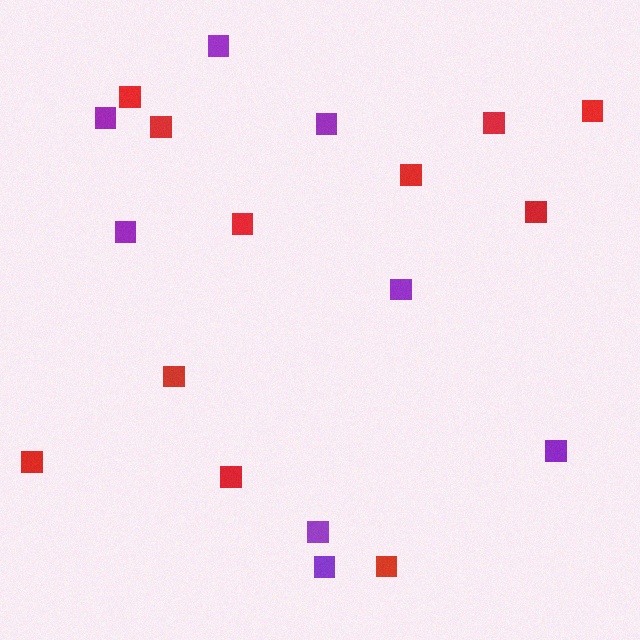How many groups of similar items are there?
There are 2 groups: one group of purple squares (8) and one group of red squares (11).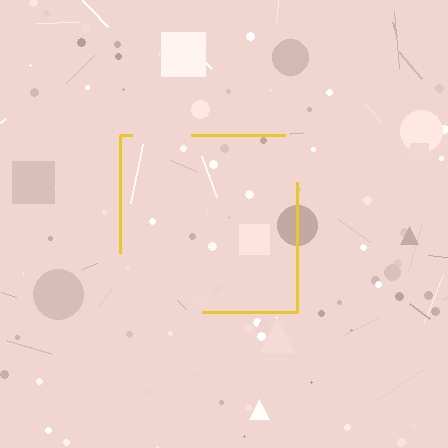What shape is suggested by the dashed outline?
The dashed outline suggests a square.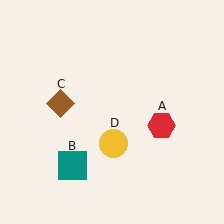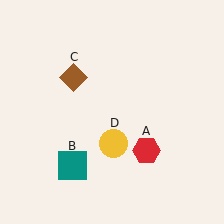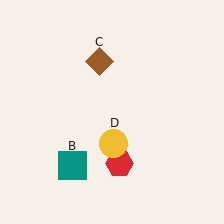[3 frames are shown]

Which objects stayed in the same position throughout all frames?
Teal square (object B) and yellow circle (object D) remained stationary.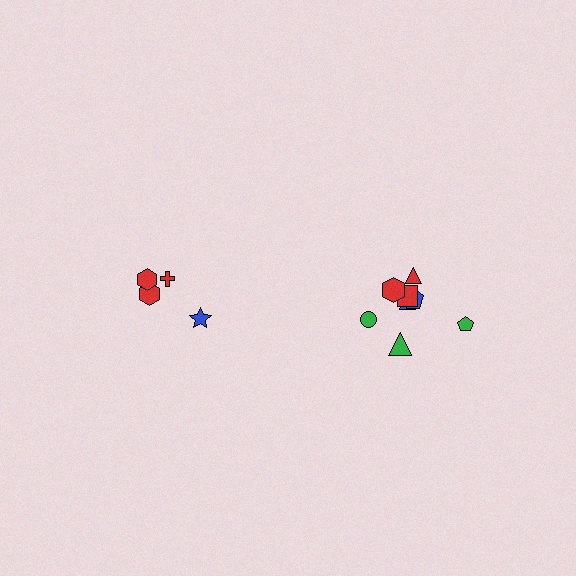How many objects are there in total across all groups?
There are 12 objects.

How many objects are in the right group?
There are 8 objects.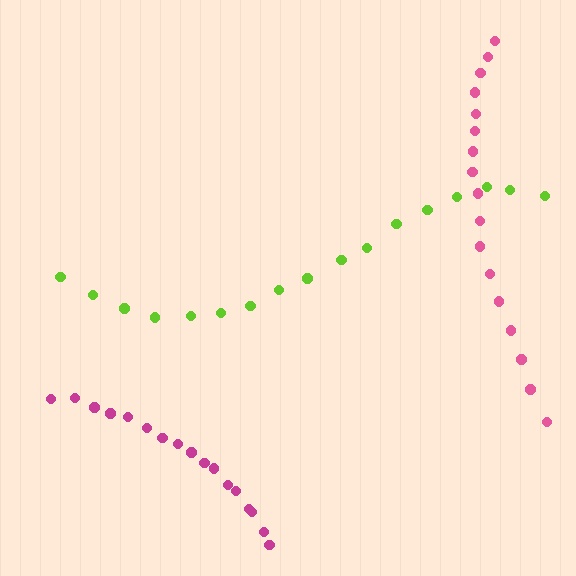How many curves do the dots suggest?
There are 3 distinct paths.